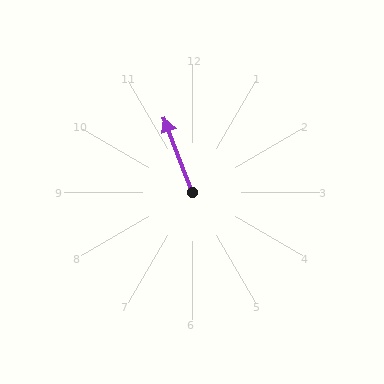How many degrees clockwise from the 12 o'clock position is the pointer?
Approximately 339 degrees.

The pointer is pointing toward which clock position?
Roughly 11 o'clock.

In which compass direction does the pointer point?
North.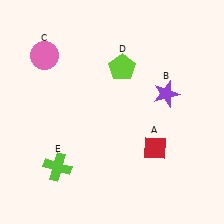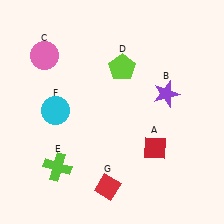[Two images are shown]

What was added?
A cyan circle (F), a red diamond (G) were added in Image 2.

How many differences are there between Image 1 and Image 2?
There are 2 differences between the two images.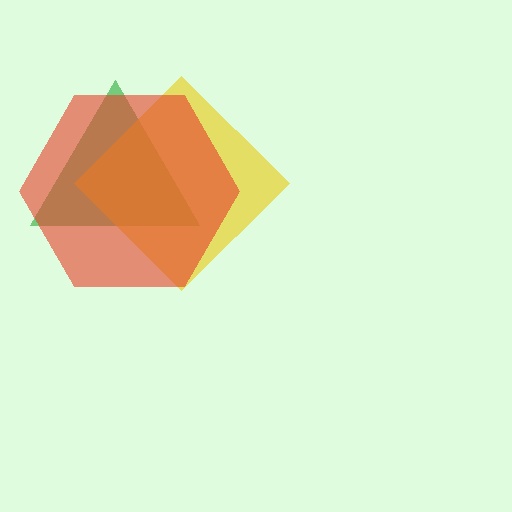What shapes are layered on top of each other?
The layered shapes are: a green triangle, a yellow diamond, a red hexagon.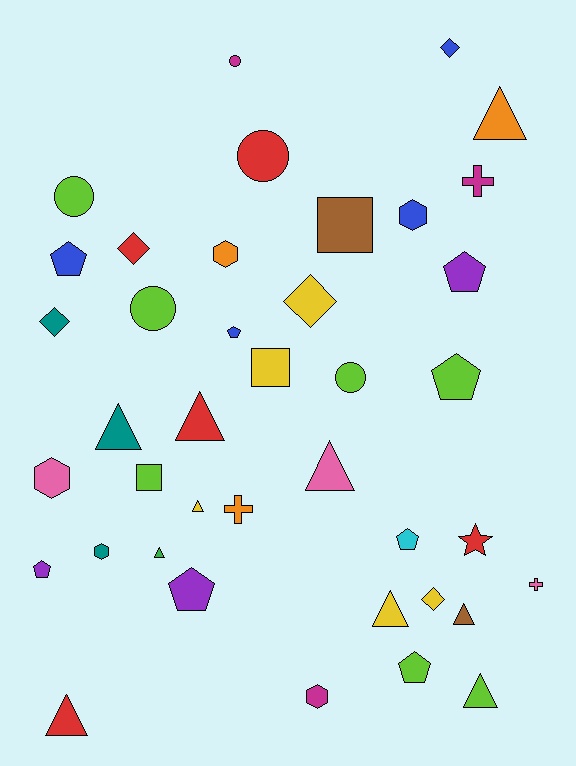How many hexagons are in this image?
There are 5 hexagons.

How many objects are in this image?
There are 40 objects.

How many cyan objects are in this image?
There is 1 cyan object.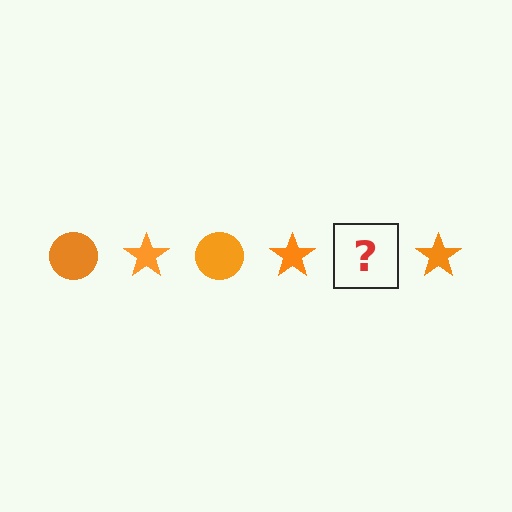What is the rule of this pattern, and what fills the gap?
The rule is that the pattern cycles through circle, star shapes in orange. The gap should be filled with an orange circle.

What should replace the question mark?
The question mark should be replaced with an orange circle.